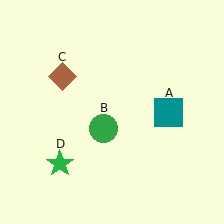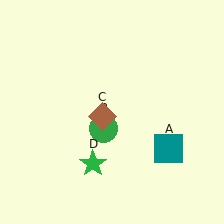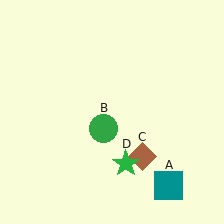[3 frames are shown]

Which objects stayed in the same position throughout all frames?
Green circle (object B) remained stationary.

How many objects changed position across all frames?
3 objects changed position: teal square (object A), brown diamond (object C), green star (object D).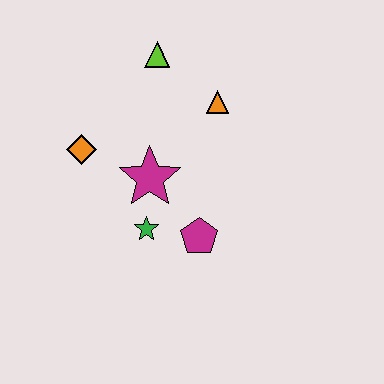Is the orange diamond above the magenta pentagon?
Yes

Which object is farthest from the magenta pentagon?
The lime triangle is farthest from the magenta pentagon.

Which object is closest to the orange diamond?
The magenta star is closest to the orange diamond.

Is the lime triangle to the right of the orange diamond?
Yes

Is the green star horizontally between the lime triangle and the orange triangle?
No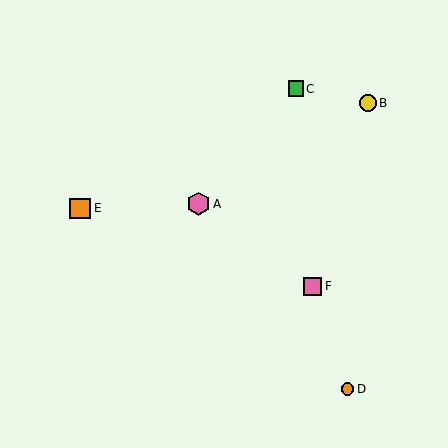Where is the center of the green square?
The center of the green square is at (296, 89).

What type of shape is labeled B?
Shape B is a yellow circle.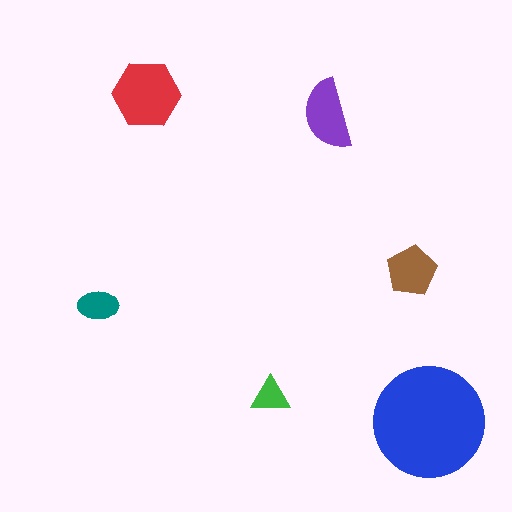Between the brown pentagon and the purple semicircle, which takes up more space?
The purple semicircle.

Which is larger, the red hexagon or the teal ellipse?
The red hexagon.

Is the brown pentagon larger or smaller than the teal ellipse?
Larger.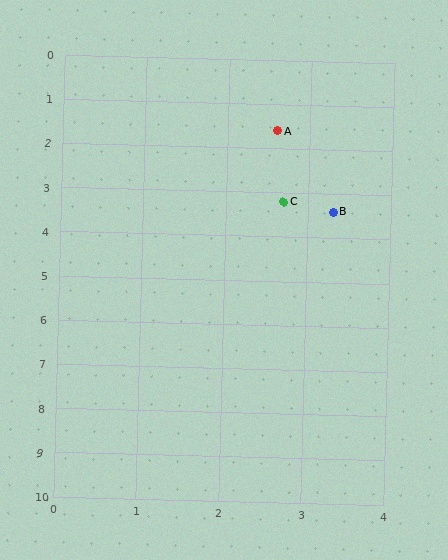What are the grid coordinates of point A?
Point A is at approximately (2.6, 1.6).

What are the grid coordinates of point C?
Point C is at approximately (2.7, 3.2).